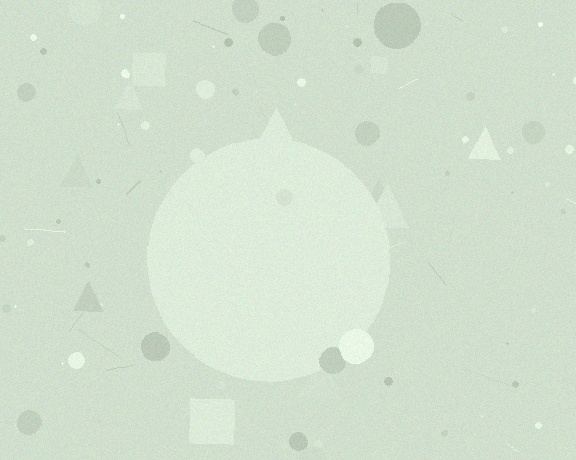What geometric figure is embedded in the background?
A circle is embedded in the background.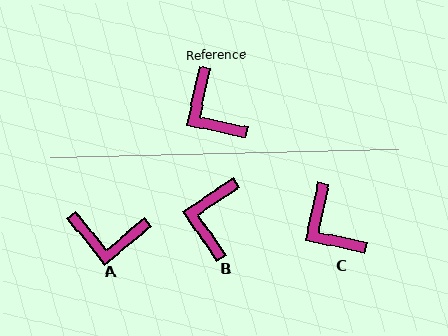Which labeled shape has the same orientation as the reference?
C.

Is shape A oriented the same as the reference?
No, it is off by about 51 degrees.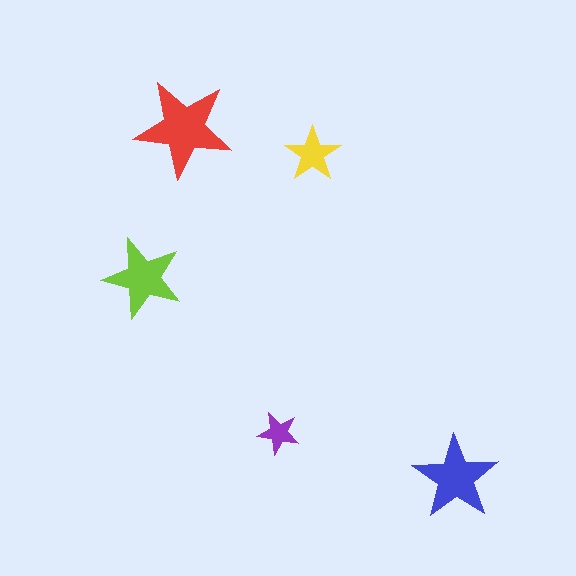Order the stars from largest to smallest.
the red one, the blue one, the lime one, the yellow one, the purple one.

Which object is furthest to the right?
The blue star is rightmost.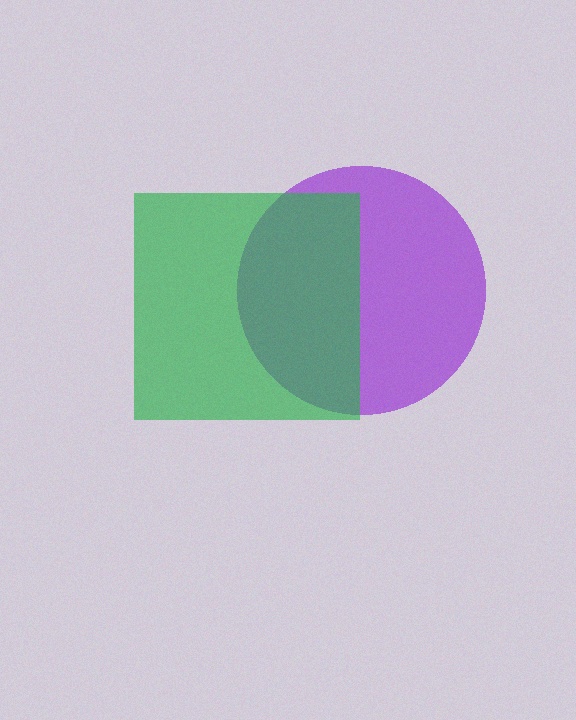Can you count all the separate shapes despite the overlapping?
Yes, there are 2 separate shapes.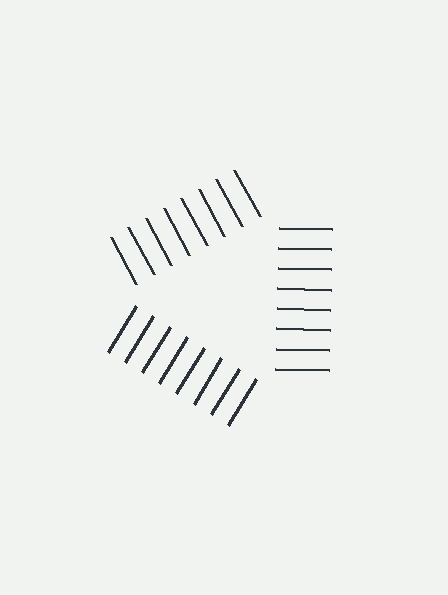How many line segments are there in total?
24 — 8 along each of the 3 edges.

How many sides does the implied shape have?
3 sides — the line-ends trace a triangle.